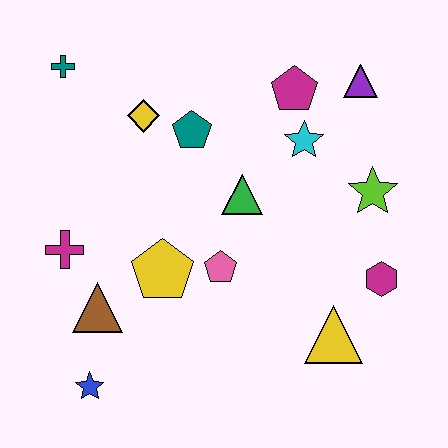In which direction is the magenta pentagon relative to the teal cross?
The magenta pentagon is to the right of the teal cross.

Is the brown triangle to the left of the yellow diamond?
Yes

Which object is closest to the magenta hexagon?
The yellow triangle is closest to the magenta hexagon.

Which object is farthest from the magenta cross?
The purple triangle is farthest from the magenta cross.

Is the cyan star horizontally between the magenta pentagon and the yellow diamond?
No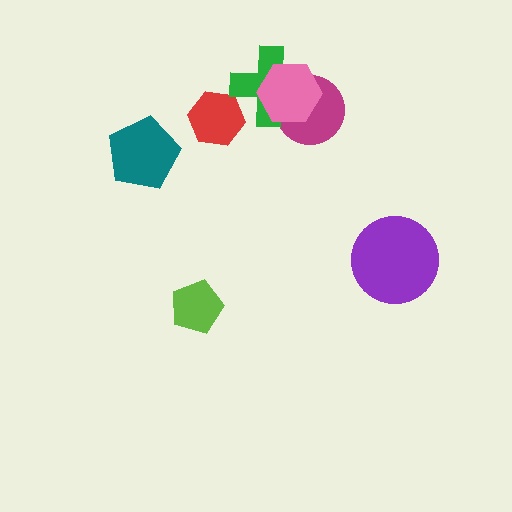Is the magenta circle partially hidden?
Yes, it is partially covered by another shape.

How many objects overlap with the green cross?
3 objects overlap with the green cross.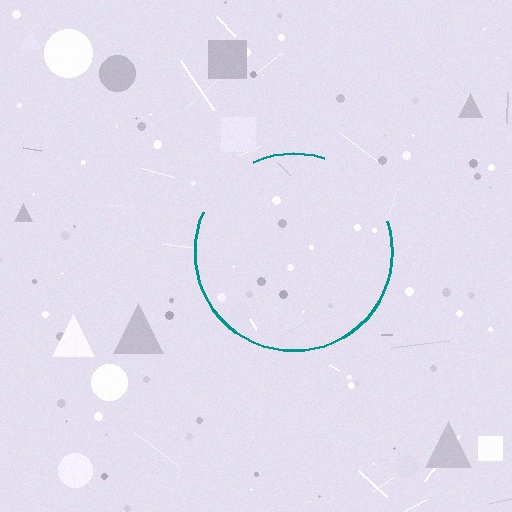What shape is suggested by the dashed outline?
The dashed outline suggests a circle.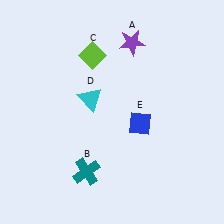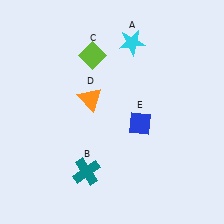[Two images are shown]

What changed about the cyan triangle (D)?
In Image 1, D is cyan. In Image 2, it changed to orange.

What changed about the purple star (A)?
In Image 1, A is purple. In Image 2, it changed to cyan.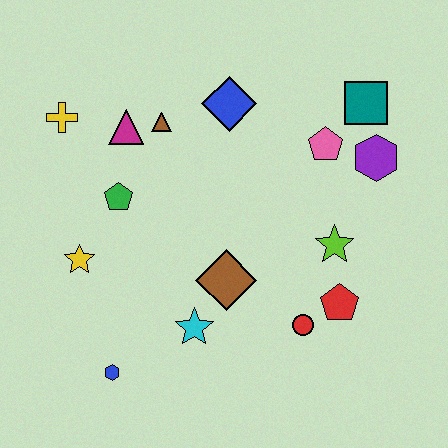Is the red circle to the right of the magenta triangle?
Yes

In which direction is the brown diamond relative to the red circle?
The brown diamond is to the left of the red circle.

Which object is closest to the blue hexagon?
The cyan star is closest to the blue hexagon.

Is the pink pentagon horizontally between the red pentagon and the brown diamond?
Yes